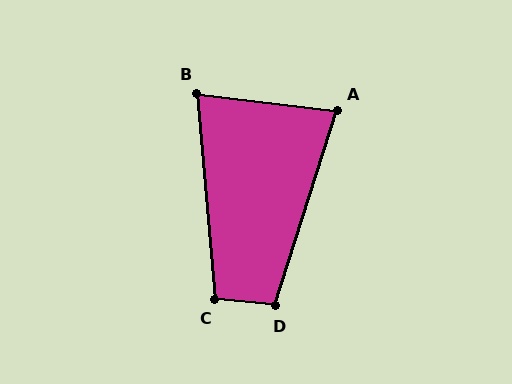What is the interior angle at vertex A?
Approximately 79 degrees (acute).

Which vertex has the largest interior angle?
D, at approximately 102 degrees.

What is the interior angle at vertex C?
Approximately 101 degrees (obtuse).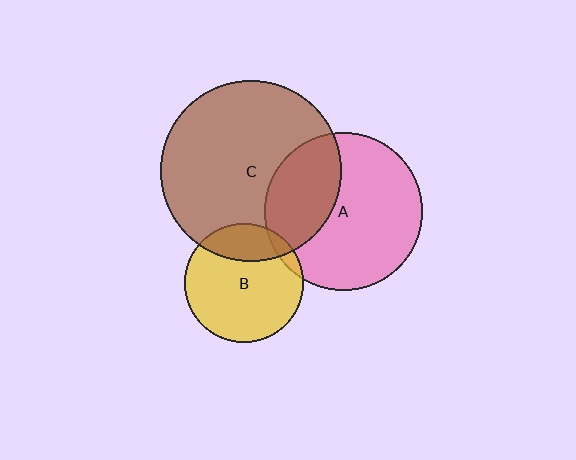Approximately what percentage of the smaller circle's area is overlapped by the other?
Approximately 25%.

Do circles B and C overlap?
Yes.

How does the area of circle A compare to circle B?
Approximately 1.7 times.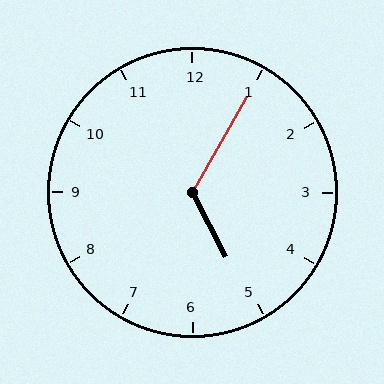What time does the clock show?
5:05.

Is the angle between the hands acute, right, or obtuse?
It is obtuse.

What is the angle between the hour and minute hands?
Approximately 122 degrees.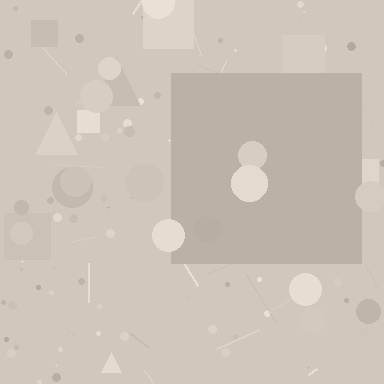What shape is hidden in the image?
A square is hidden in the image.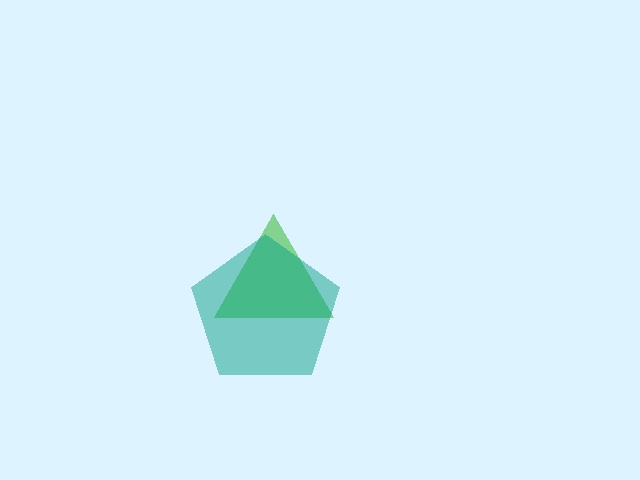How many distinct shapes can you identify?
There are 2 distinct shapes: a green triangle, a teal pentagon.